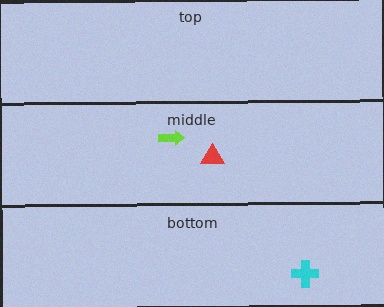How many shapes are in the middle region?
2.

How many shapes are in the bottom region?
1.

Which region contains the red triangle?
The middle region.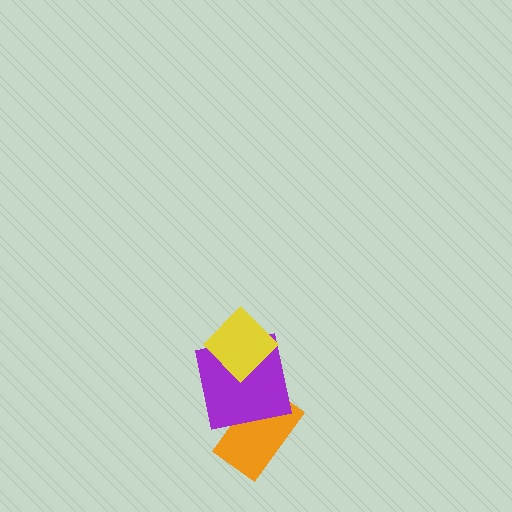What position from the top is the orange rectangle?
The orange rectangle is 3rd from the top.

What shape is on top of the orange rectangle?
The purple square is on top of the orange rectangle.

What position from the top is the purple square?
The purple square is 2nd from the top.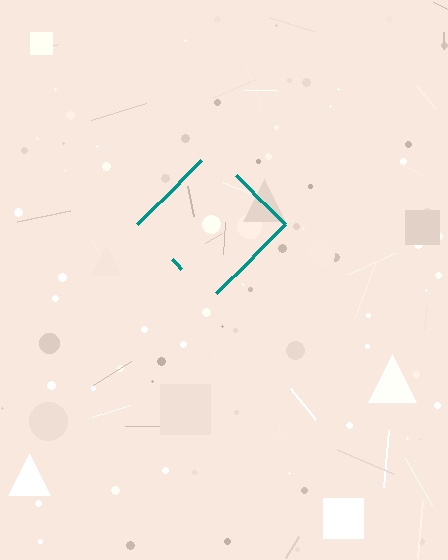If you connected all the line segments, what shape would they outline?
They would outline a diamond.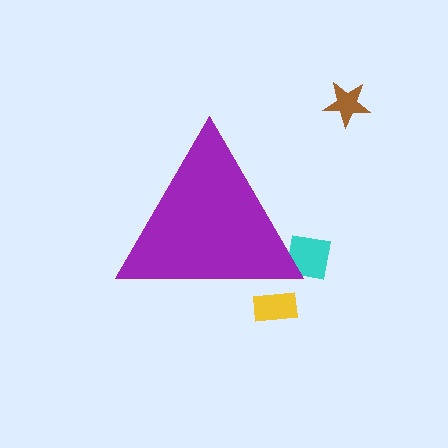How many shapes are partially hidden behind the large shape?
2 shapes are partially hidden.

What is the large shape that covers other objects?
A purple triangle.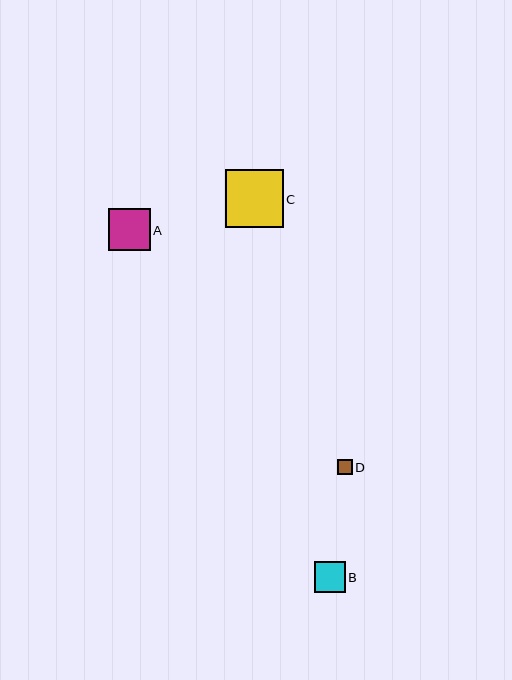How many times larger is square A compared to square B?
Square A is approximately 1.3 times the size of square B.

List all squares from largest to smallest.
From largest to smallest: C, A, B, D.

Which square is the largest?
Square C is the largest with a size of approximately 58 pixels.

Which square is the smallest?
Square D is the smallest with a size of approximately 15 pixels.